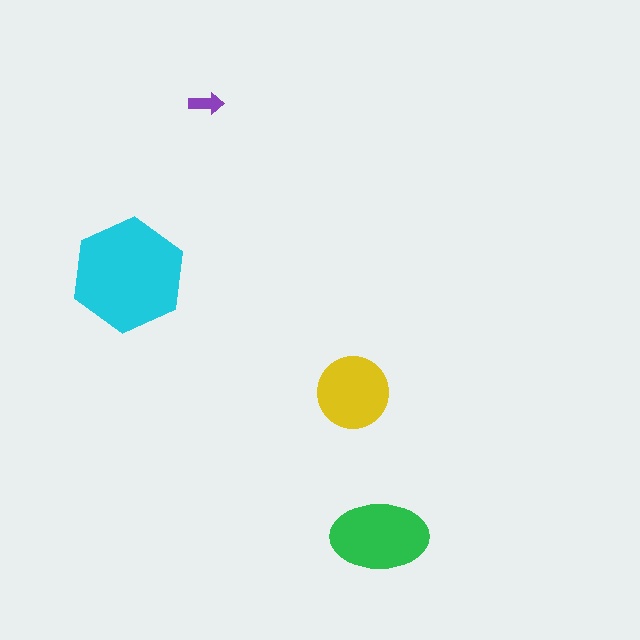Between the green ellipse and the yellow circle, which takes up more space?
The green ellipse.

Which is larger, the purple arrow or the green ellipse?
The green ellipse.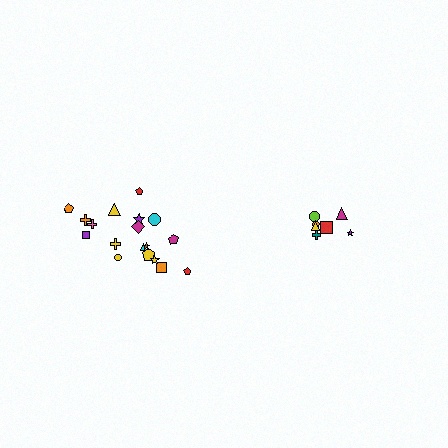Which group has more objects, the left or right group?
The left group.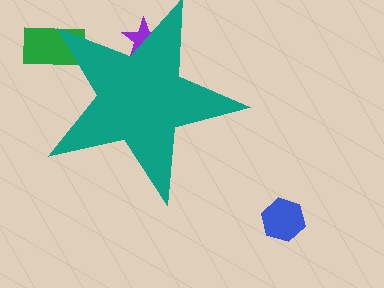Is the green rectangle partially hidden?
Yes, the green rectangle is partially hidden behind the teal star.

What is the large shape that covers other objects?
A teal star.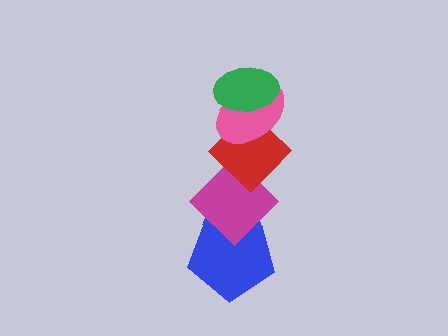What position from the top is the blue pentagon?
The blue pentagon is 5th from the top.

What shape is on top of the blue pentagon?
The magenta diamond is on top of the blue pentagon.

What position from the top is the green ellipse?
The green ellipse is 1st from the top.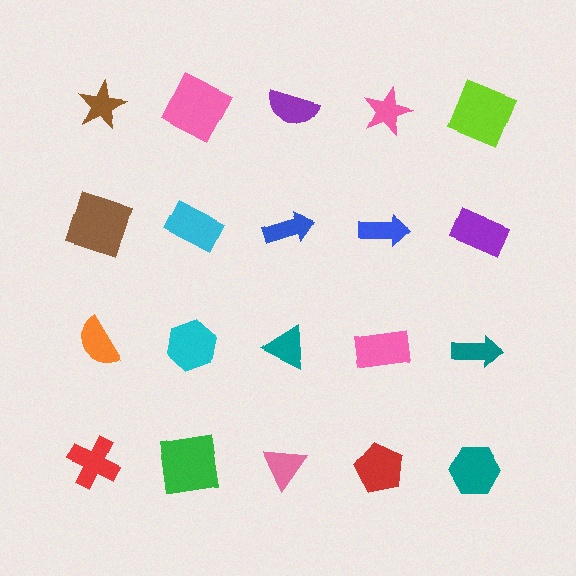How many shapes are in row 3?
5 shapes.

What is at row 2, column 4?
A blue arrow.